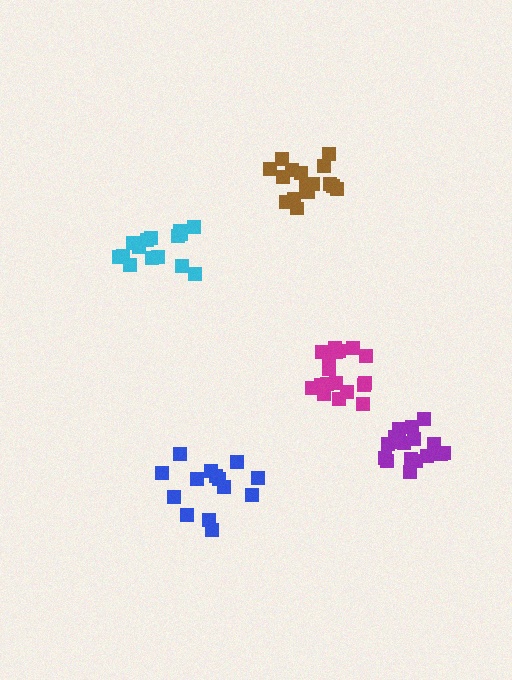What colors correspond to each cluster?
The clusters are colored: brown, purple, cyan, magenta, blue.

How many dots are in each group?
Group 1: 16 dots, Group 2: 17 dots, Group 3: 15 dots, Group 4: 19 dots, Group 5: 14 dots (81 total).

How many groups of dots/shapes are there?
There are 5 groups.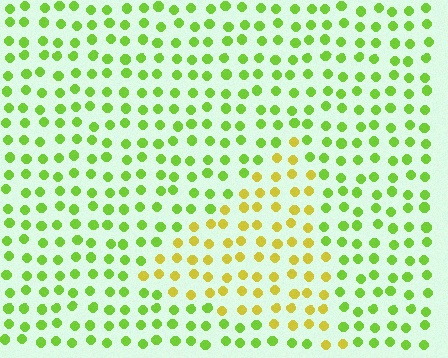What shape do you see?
I see a triangle.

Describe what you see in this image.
The image is filled with small lime elements in a uniform arrangement. A triangle-shaped region is visible where the elements are tinted to a slightly different hue, forming a subtle color boundary.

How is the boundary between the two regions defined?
The boundary is defined purely by a slight shift in hue (about 41 degrees). Spacing, size, and orientation are identical on both sides.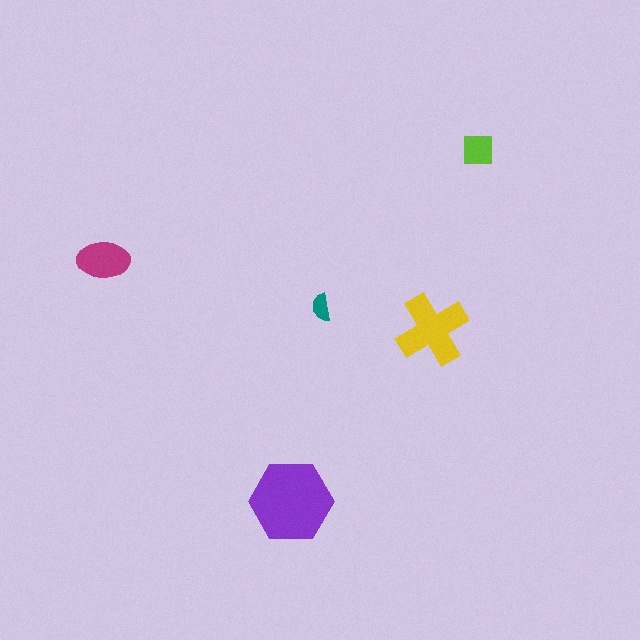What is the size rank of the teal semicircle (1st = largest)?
5th.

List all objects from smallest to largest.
The teal semicircle, the lime square, the magenta ellipse, the yellow cross, the purple hexagon.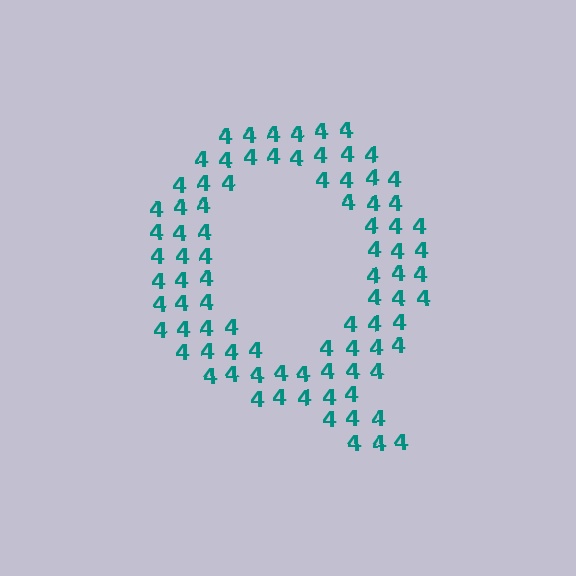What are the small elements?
The small elements are digit 4's.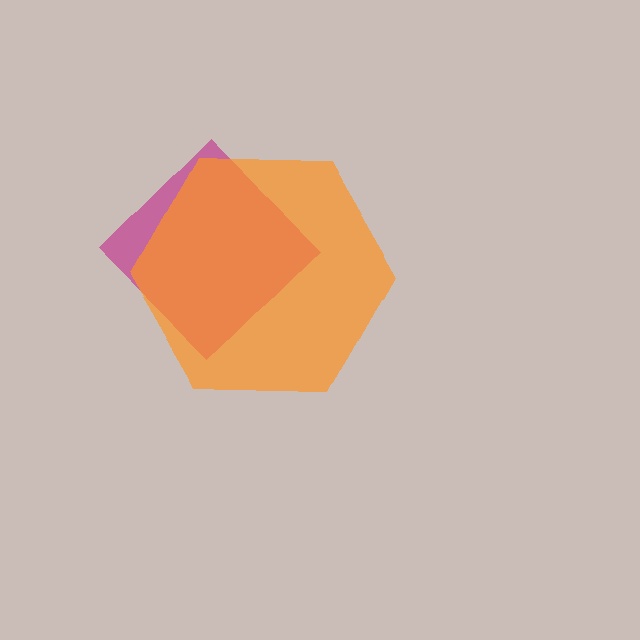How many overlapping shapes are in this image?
There are 2 overlapping shapes in the image.